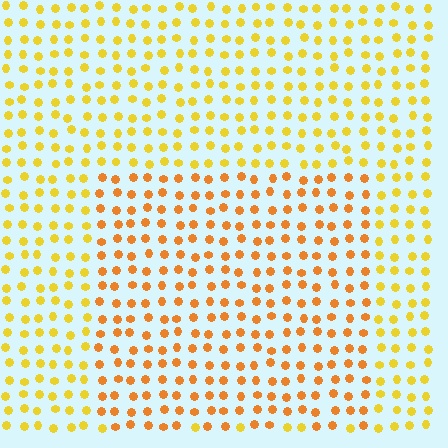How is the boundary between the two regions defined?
The boundary is defined purely by a slight shift in hue (about 25 degrees). Spacing, size, and orientation are identical on both sides.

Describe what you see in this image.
The image is filled with small yellow elements in a uniform arrangement. A rectangle-shaped region is visible where the elements are tinted to a slightly different hue, forming a subtle color boundary.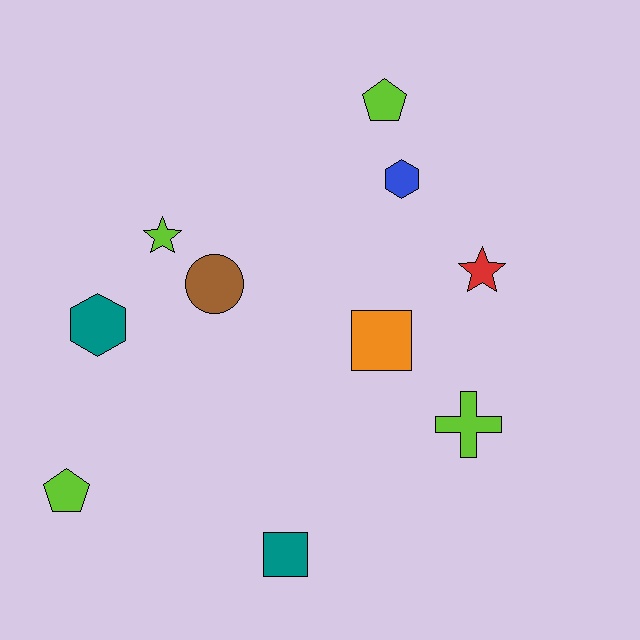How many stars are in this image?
There are 2 stars.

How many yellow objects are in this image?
There are no yellow objects.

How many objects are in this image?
There are 10 objects.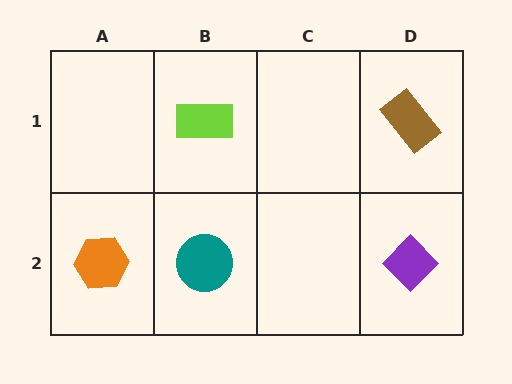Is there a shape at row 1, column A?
No, that cell is empty.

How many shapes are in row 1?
2 shapes.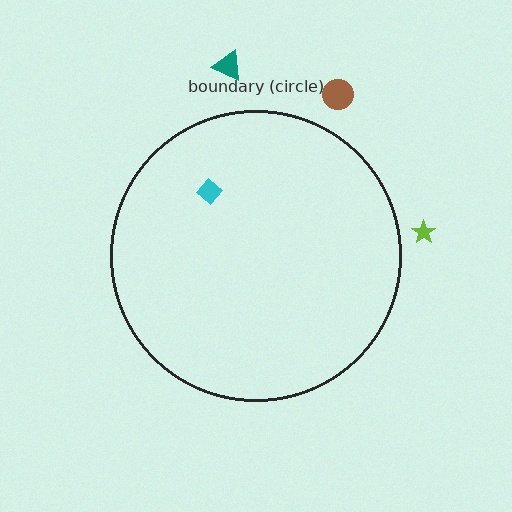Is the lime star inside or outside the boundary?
Outside.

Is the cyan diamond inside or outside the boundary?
Inside.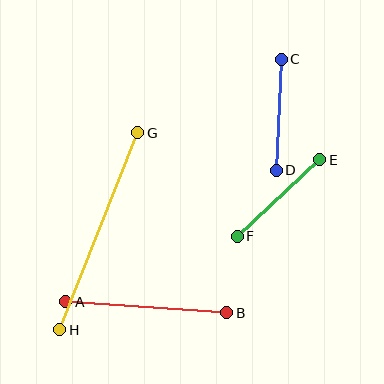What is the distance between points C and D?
The distance is approximately 112 pixels.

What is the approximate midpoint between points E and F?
The midpoint is at approximately (279, 198) pixels.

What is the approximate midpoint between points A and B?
The midpoint is at approximately (146, 307) pixels.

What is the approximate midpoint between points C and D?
The midpoint is at approximately (279, 115) pixels.